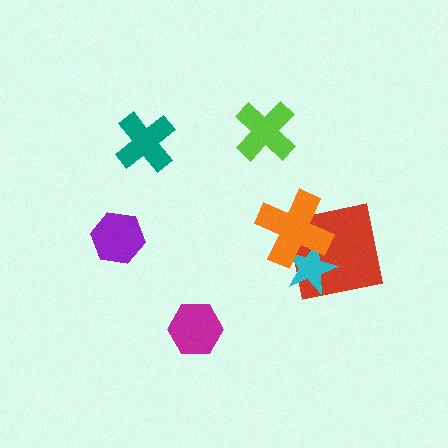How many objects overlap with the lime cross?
0 objects overlap with the lime cross.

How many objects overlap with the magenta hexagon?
0 objects overlap with the magenta hexagon.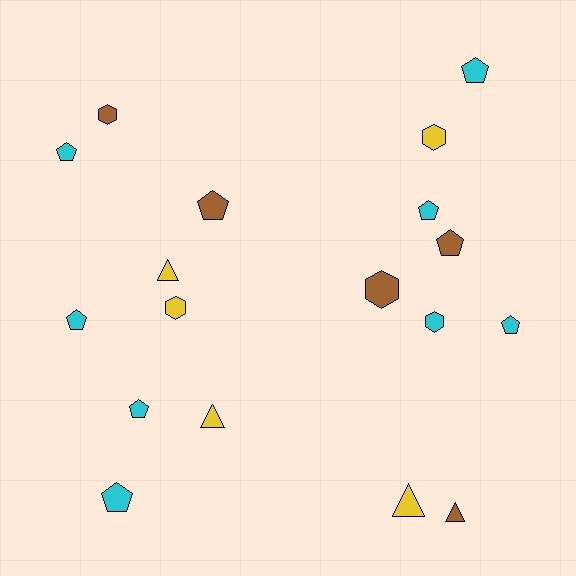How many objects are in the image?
There are 18 objects.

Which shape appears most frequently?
Pentagon, with 9 objects.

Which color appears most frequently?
Cyan, with 8 objects.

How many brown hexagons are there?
There are 2 brown hexagons.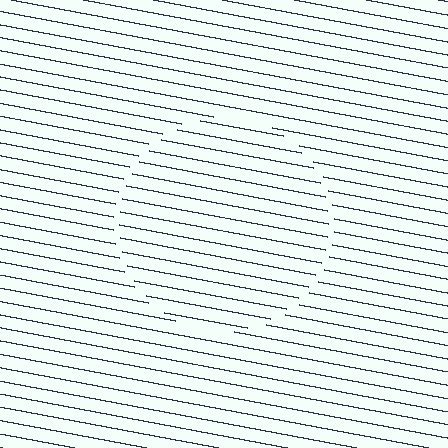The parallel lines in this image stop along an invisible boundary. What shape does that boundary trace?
An illusory circle. The interior of the shape contains the same grating, shifted by half a period — the contour is defined by the phase discontinuity where line-ends from the inner and outer gratings abut.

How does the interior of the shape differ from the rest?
The interior of the shape contains the same grating, shifted by half a period — the contour is defined by the phase discontinuity where line-ends from the inner and outer gratings abut.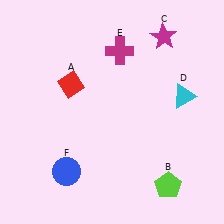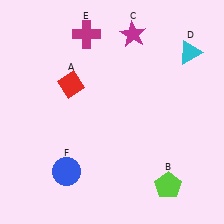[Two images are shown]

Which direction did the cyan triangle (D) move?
The cyan triangle (D) moved up.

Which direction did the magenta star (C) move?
The magenta star (C) moved left.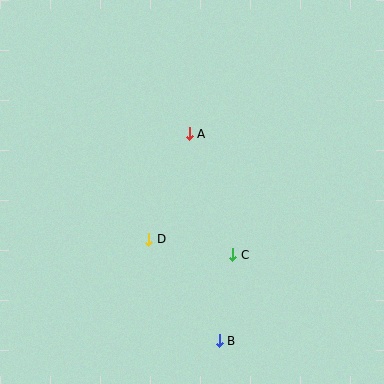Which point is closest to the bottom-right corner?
Point B is closest to the bottom-right corner.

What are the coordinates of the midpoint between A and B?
The midpoint between A and B is at (204, 237).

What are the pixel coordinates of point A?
Point A is at (189, 134).